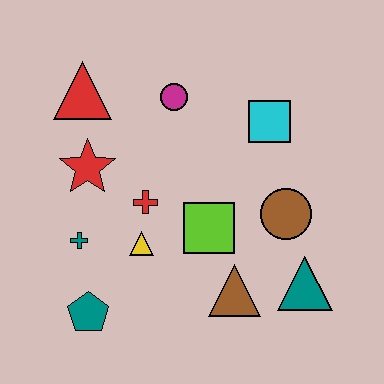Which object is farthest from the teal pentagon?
The cyan square is farthest from the teal pentagon.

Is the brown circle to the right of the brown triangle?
Yes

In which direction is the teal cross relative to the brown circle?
The teal cross is to the left of the brown circle.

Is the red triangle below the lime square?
No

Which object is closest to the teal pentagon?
The teal cross is closest to the teal pentagon.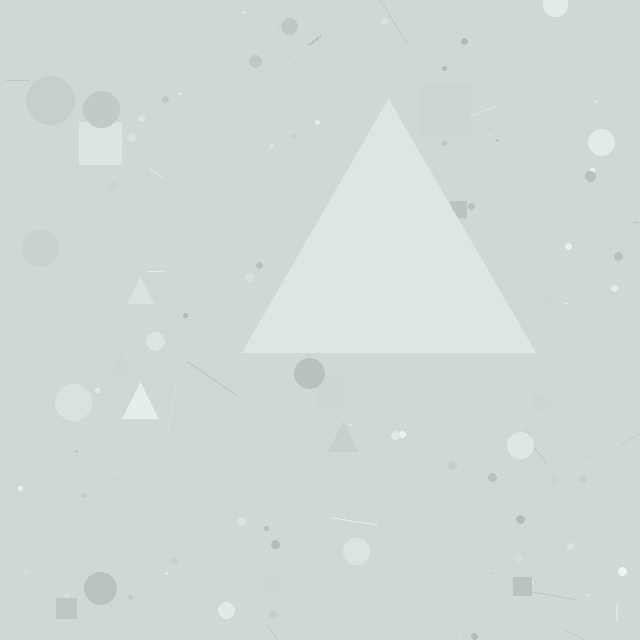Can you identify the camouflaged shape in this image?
The camouflaged shape is a triangle.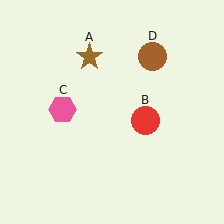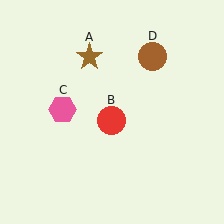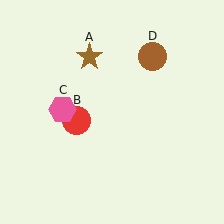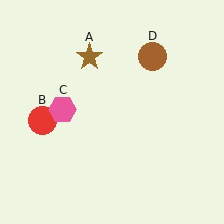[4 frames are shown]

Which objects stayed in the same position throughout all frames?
Brown star (object A) and pink hexagon (object C) and brown circle (object D) remained stationary.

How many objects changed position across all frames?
1 object changed position: red circle (object B).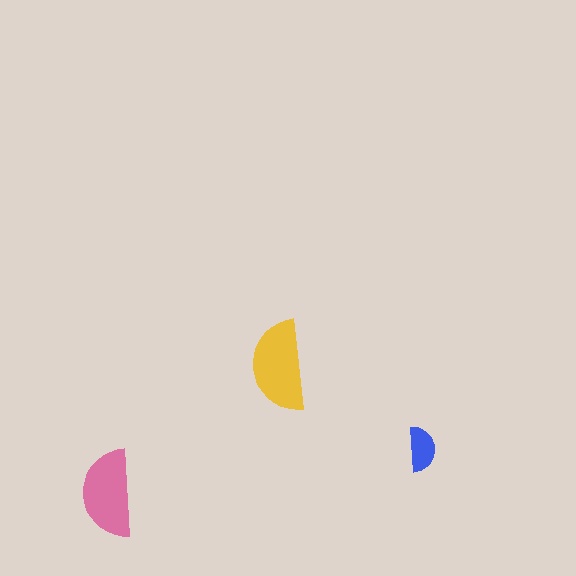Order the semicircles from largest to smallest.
the yellow one, the pink one, the blue one.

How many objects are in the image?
There are 3 objects in the image.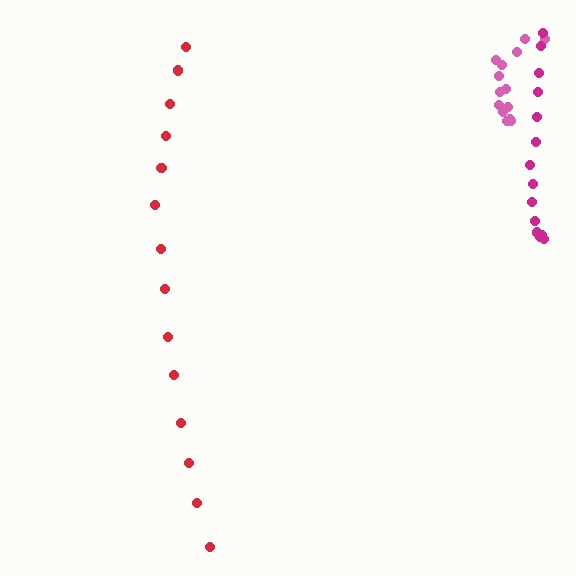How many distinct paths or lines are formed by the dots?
There are 3 distinct paths.